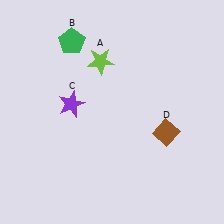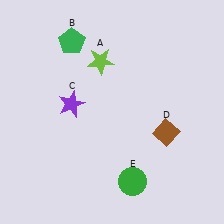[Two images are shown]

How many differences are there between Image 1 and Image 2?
There is 1 difference between the two images.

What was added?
A green circle (E) was added in Image 2.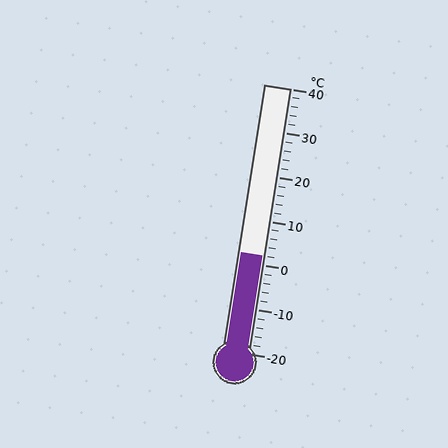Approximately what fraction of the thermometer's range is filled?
The thermometer is filled to approximately 35% of its range.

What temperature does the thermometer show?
The thermometer shows approximately 2°C.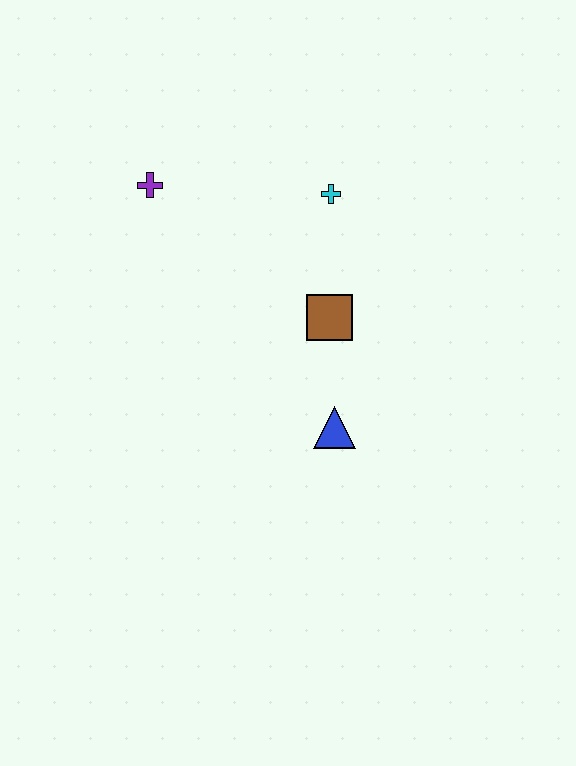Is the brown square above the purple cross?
No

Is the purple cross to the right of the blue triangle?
No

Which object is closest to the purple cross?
The cyan cross is closest to the purple cross.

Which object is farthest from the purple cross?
The blue triangle is farthest from the purple cross.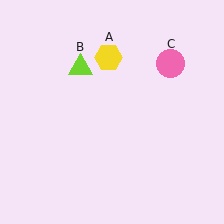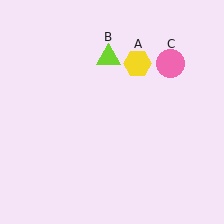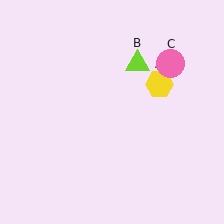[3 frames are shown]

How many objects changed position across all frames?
2 objects changed position: yellow hexagon (object A), lime triangle (object B).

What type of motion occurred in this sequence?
The yellow hexagon (object A), lime triangle (object B) rotated clockwise around the center of the scene.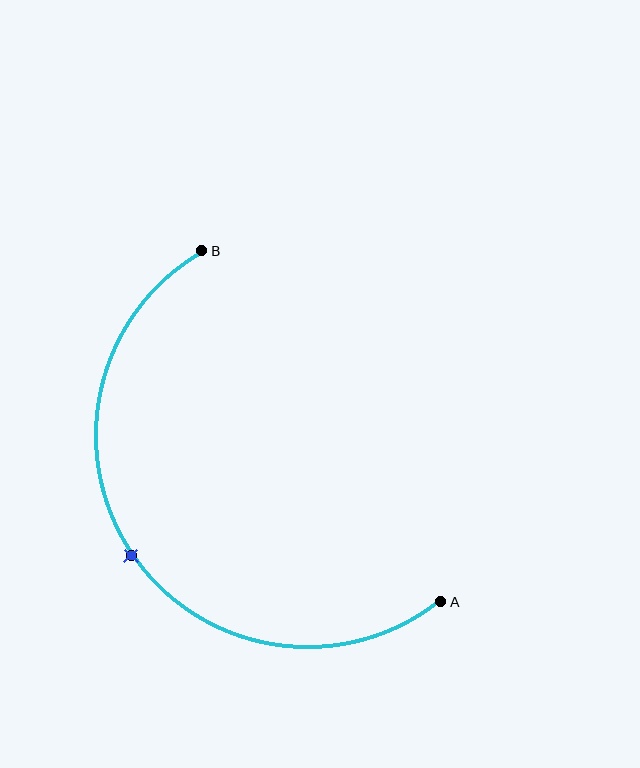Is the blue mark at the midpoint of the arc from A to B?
Yes. The blue mark lies on the arc at equal arc-length from both A and B — it is the arc midpoint.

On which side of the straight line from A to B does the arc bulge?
The arc bulges below and to the left of the straight line connecting A and B.